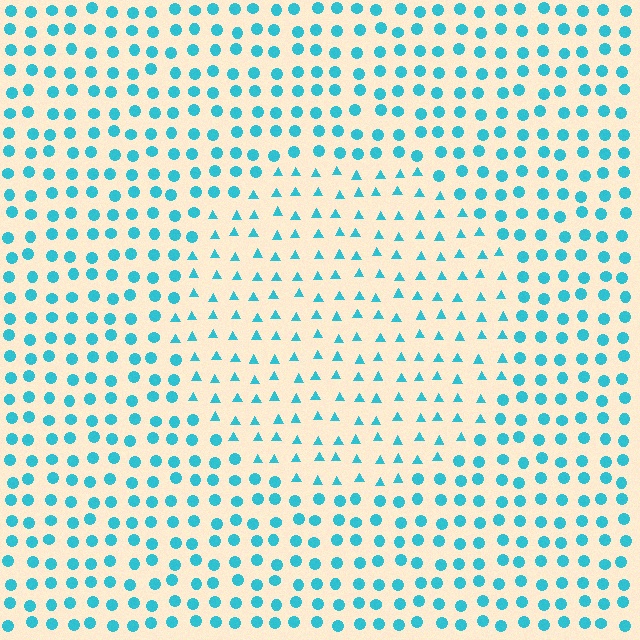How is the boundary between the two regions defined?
The boundary is defined by a change in element shape: triangles inside vs. circles outside. All elements share the same color and spacing.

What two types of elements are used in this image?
The image uses triangles inside the circle region and circles outside it.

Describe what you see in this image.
The image is filled with small cyan elements arranged in a uniform grid. A circle-shaped region contains triangles, while the surrounding area contains circles. The boundary is defined purely by the change in element shape.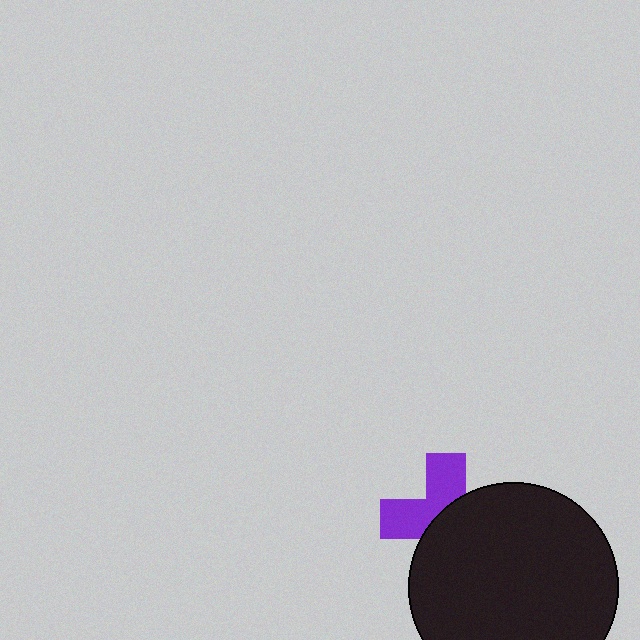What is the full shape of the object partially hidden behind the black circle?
The partially hidden object is a purple cross.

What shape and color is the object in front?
The object in front is a black circle.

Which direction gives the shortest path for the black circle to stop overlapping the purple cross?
Moving toward the lower-right gives the shortest separation.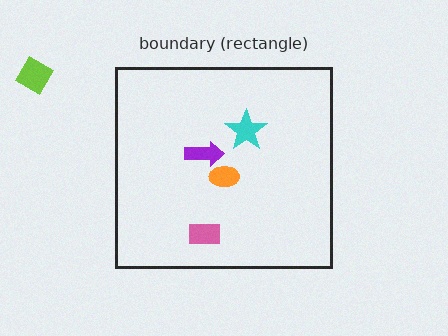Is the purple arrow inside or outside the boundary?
Inside.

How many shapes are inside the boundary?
4 inside, 1 outside.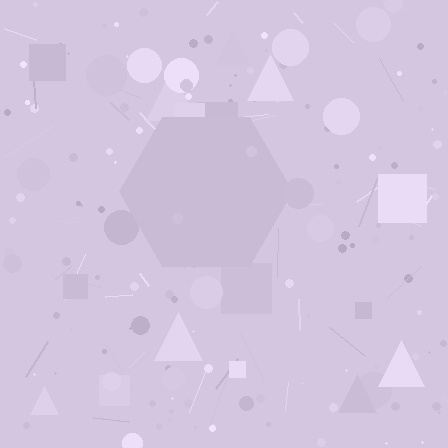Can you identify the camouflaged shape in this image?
The camouflaged shape is a hexagon.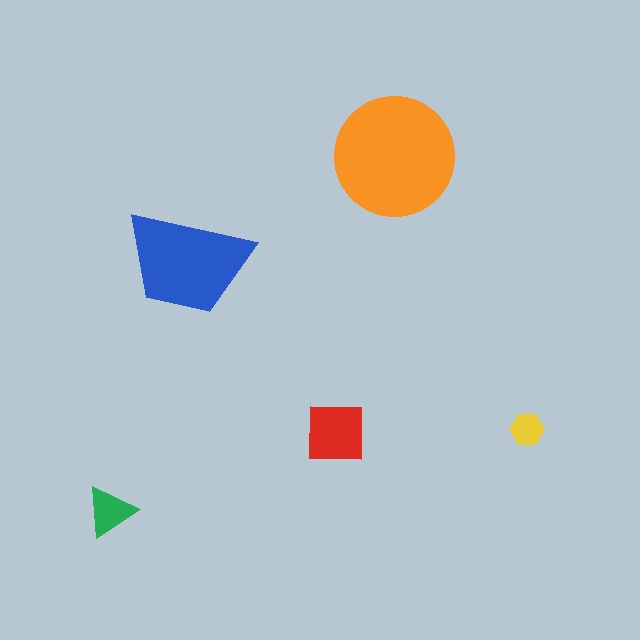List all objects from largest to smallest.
The orange circle, the blue trapezoid, the red square, the green triangle, the yellow hexagon.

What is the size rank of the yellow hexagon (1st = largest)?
5th.